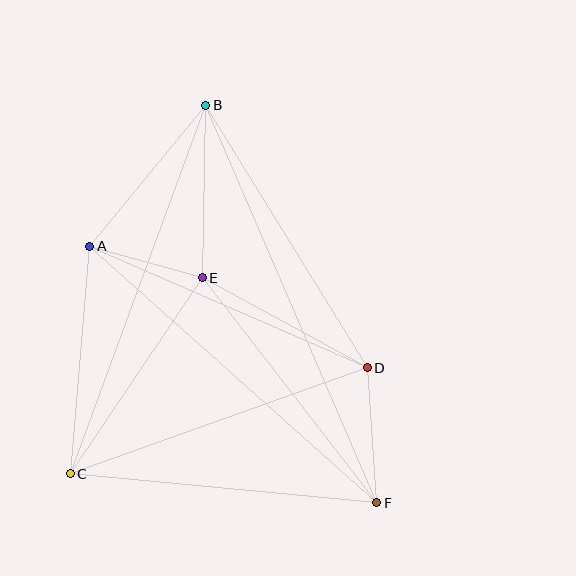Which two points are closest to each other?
Points A and E are closest to each other.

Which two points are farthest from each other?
Points B and F are farthest from each other.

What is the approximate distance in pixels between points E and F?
The distance between E and F is approximately 285 pixels.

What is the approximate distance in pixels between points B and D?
The distance between B and D is approximately 308 pixels.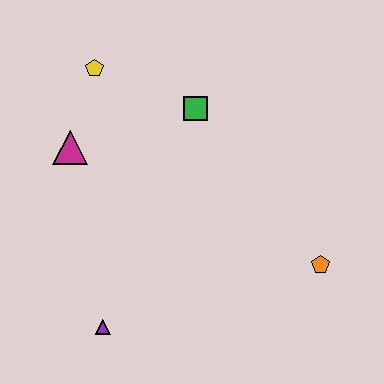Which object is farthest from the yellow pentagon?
The orange pentagon is farthest from the yellow pentagon.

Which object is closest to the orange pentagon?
The green square is closest to the orange pentagon.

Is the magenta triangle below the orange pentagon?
No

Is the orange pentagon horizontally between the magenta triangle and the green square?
No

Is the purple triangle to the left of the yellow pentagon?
No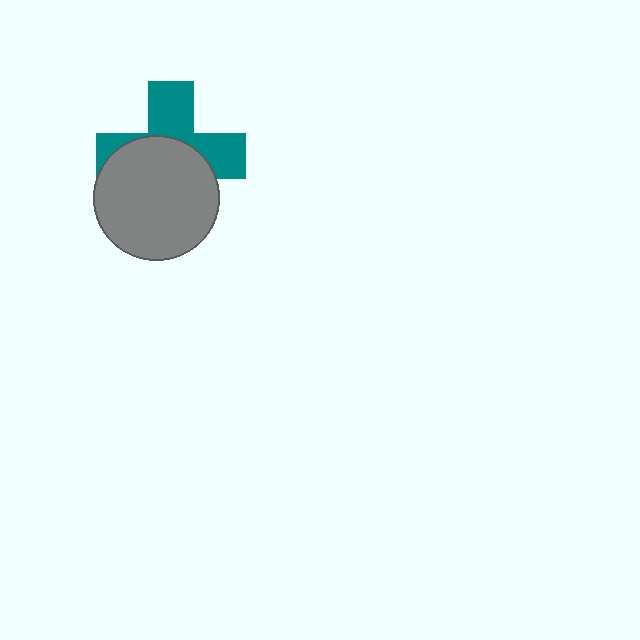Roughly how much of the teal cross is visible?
About half of it is visible (roughly 46%).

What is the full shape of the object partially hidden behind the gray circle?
The partially hidden object is a teal cross.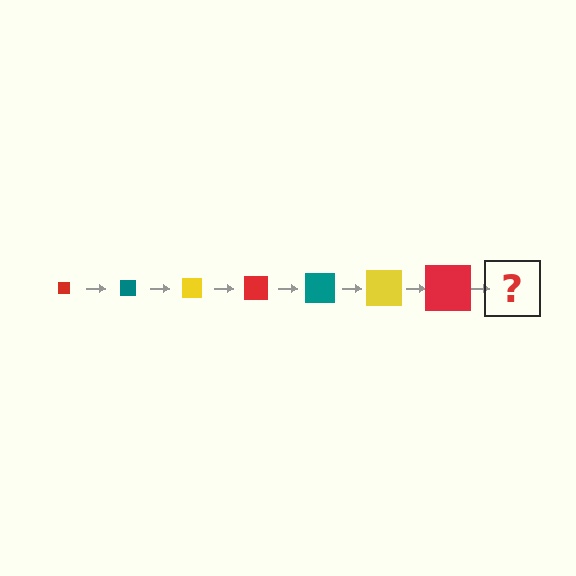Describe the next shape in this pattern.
It should be a teal square, larger than the previous one.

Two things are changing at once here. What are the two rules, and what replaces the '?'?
The two rules are that the square grows larger each step and the color cycles through red, teal, and yellow. The '?' should be a teal square, larger than the previous one.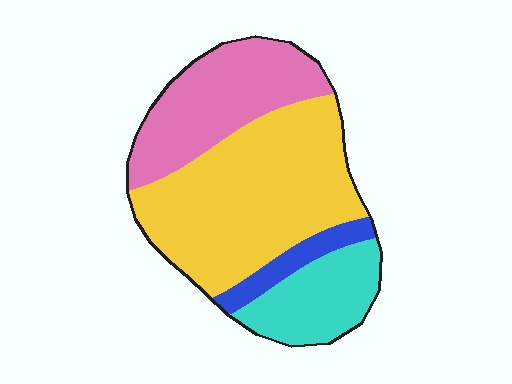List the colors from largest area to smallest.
From largest to smallest: yellow, pink, cyan, blue.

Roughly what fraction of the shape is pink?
Pink covers 27% of the shape.